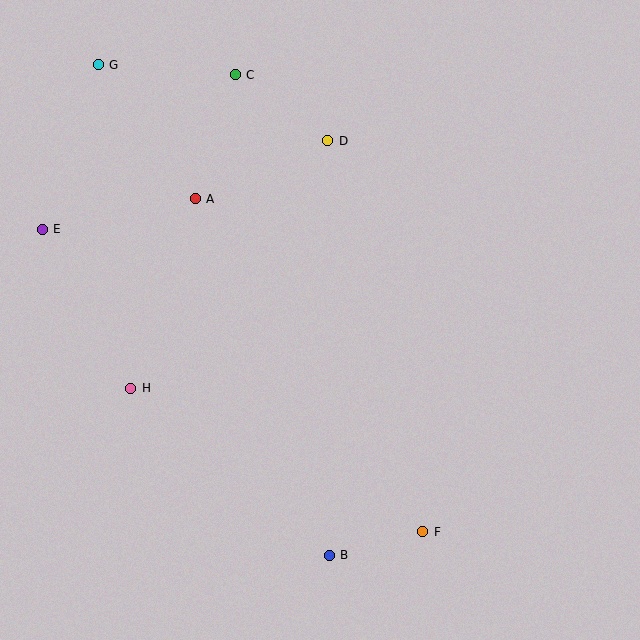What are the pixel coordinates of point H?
Point H is at (131, 388).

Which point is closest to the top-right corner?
Point D is closest to the top-right corner.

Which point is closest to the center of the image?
Point A at (195, 199) is closest to the center.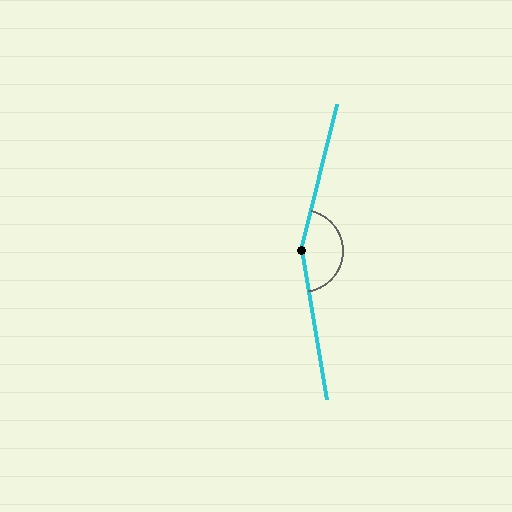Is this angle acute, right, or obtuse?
It is obtuse.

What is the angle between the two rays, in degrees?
Approximately 157 degrees.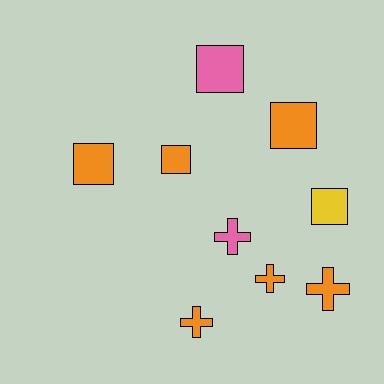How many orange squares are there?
There are 3 orange squares.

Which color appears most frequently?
Orange, with 6 objects.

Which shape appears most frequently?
Square, with 5 objects.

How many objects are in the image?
There are 9 objects.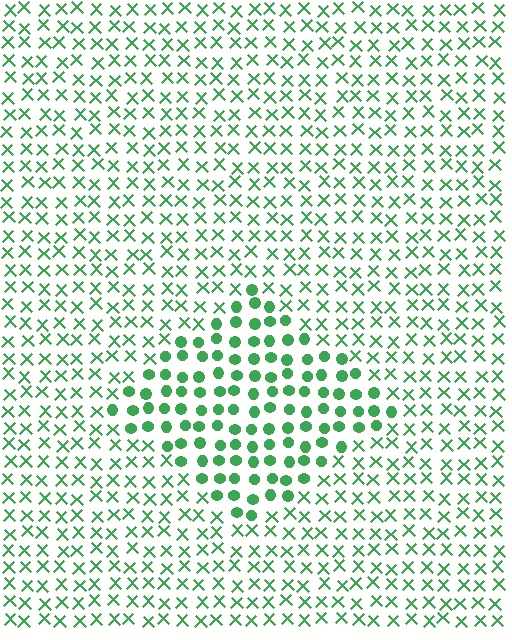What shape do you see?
I see a diamond.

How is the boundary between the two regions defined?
The boundary is defined by a change in element shape: circles inside vs. X marks outside. All elements share the same color and spacing.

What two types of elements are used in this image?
The image uses circles inside the diamond region and X marks outside it.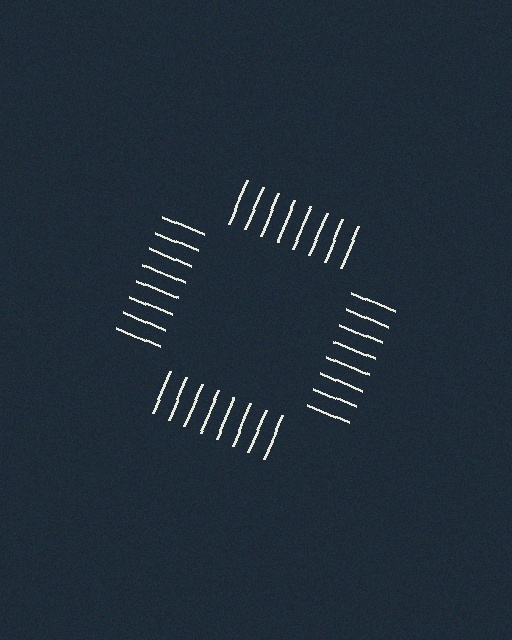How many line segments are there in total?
32 — 8 along each of the 4 edges.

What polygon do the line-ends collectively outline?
An illusory square — the line segments terminate on its edges but no continuous stroke is drawn.